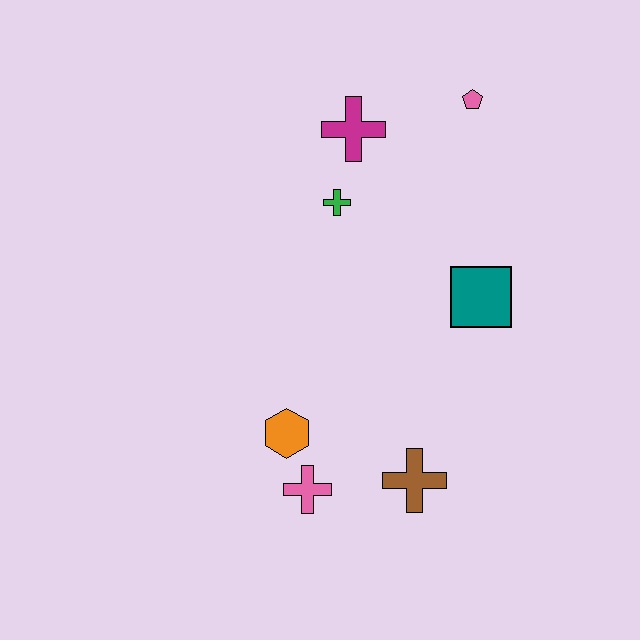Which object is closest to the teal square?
The green cross is closest to the teal square.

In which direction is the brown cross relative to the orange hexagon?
The brown cross is to the right of the orange hexagon.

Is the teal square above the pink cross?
Yes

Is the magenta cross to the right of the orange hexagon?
Yes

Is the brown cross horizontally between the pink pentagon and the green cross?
Yes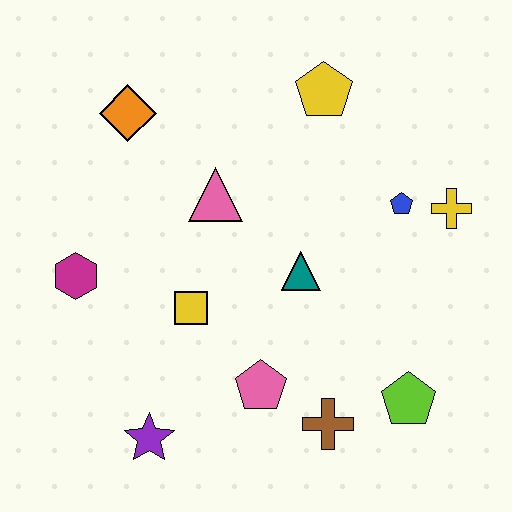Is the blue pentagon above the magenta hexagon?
Yes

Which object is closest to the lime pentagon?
The brown cross is closest to the lime pentagon.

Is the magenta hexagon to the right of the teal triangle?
No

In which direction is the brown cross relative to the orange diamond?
The brown cross is below the orange diamond.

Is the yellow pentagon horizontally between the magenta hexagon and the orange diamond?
No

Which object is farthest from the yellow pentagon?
The purple star is farthest from the yellow pentagon.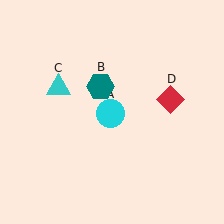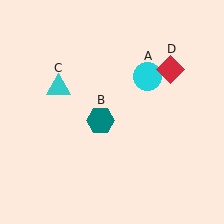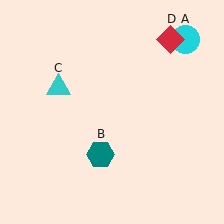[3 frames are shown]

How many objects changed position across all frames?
3 objects changed position: cyan circle (object A), teal hexagon (object B), red diamond (object D).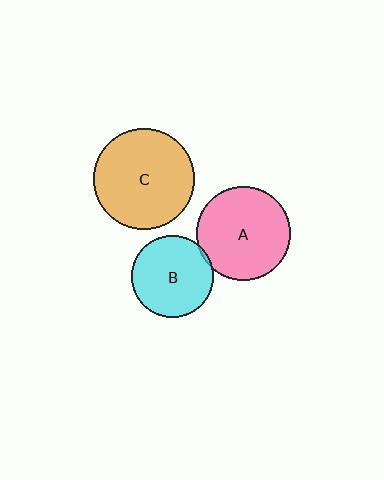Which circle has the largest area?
Circle C (orange).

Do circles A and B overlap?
Yes.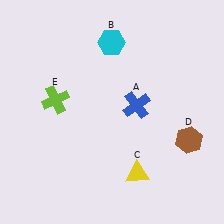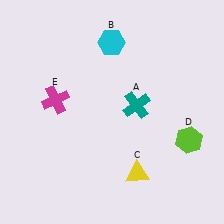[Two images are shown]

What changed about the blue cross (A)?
In Image 1, A is blue. In Image 2, it changed to teal.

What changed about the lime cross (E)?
In Image 1, E is lime. In Image 2, it changed to magenta.